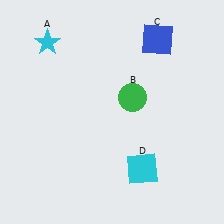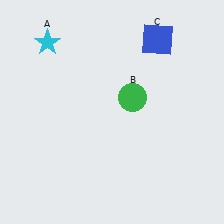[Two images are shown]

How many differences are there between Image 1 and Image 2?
There is 1 difference between the two images.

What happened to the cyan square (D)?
The cyan square (D) was removed in Image 2. It was in the bottom-right area of Image 1.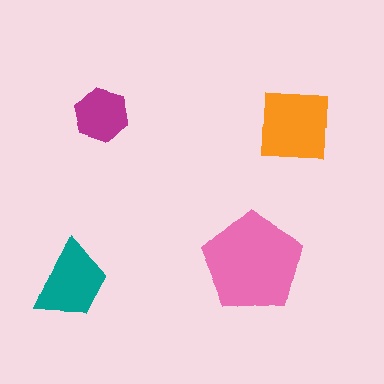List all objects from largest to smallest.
The pink pentagon, the orange square, the teal trapezoid, the magenta hexagon.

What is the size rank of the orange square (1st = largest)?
2nd.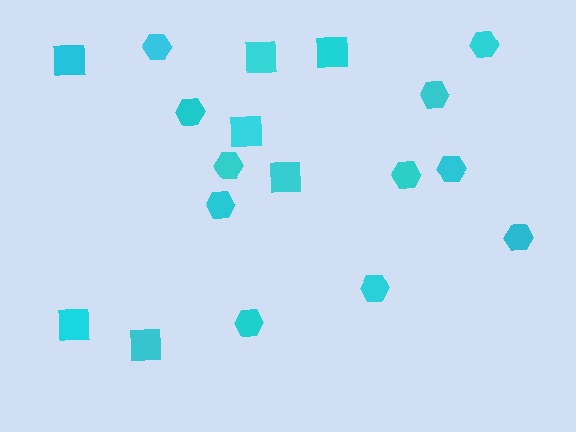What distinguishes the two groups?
There are 2 groups: one group of hexagons (11) and one group of squares (7).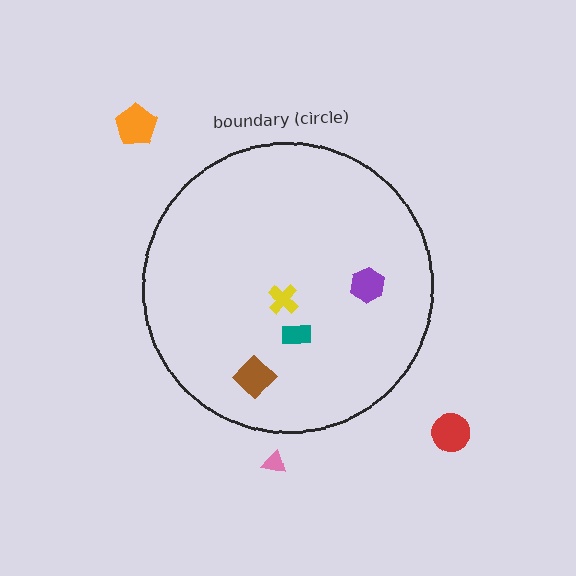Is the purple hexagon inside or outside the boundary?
Inside.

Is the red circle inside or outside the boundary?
Outside.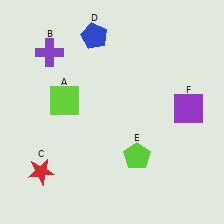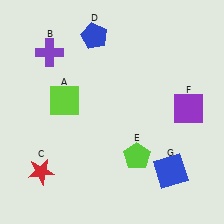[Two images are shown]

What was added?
A blue square (G) was added in Image 2.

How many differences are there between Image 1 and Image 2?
There is 1 difference between the two images.